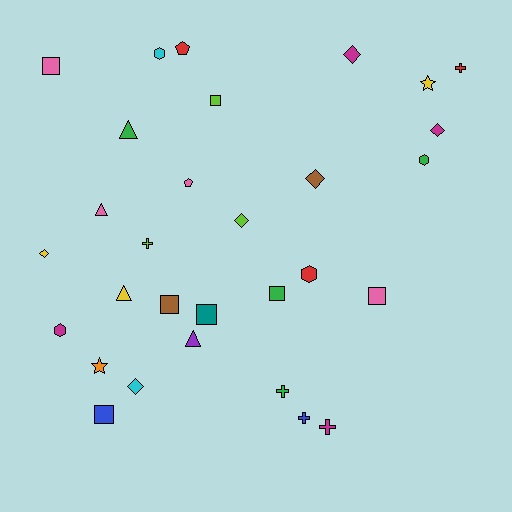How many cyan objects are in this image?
There are 2 cyan objects.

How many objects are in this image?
There are 30 objects.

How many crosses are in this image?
There are 5 crosses.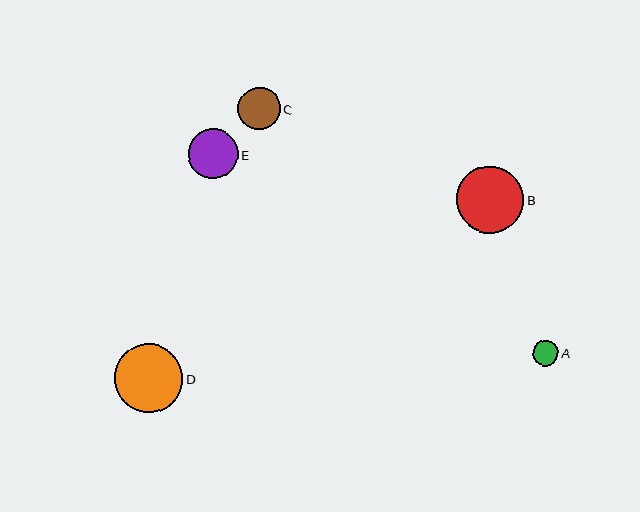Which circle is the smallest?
Circle A is the smallest with a size of approximately 25 pixels.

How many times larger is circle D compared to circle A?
Circle D is approximately 2.7 times the size of circle A.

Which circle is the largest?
Circle D is the largest with a size of approximately 68 pixels.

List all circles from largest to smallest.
From largest to smallest: D, B, E, C, A.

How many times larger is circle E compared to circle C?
Circle E is approximately 1.2 times the size of circle C.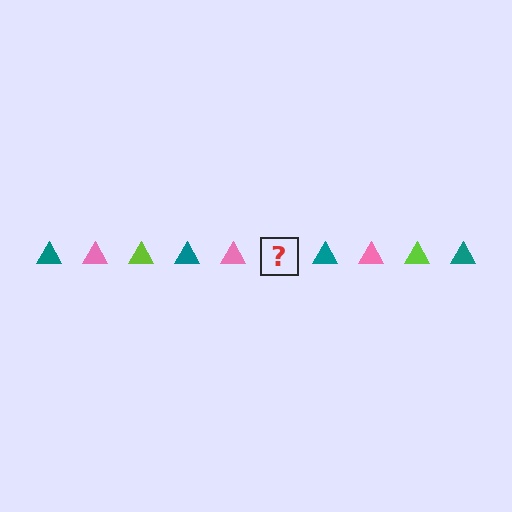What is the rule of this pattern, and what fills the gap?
The rule is that the pattern cycles through teal, pink, lime triangles. The gap should be filled with a lime triangle.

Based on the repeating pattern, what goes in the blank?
The blank should be a lime triangle.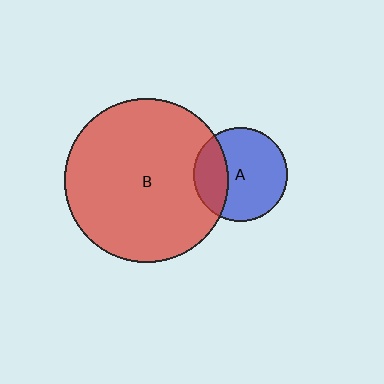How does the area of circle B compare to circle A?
Approximately 3.1 times.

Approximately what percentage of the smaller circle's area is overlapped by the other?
Approximately 30%.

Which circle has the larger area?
Circle B (red).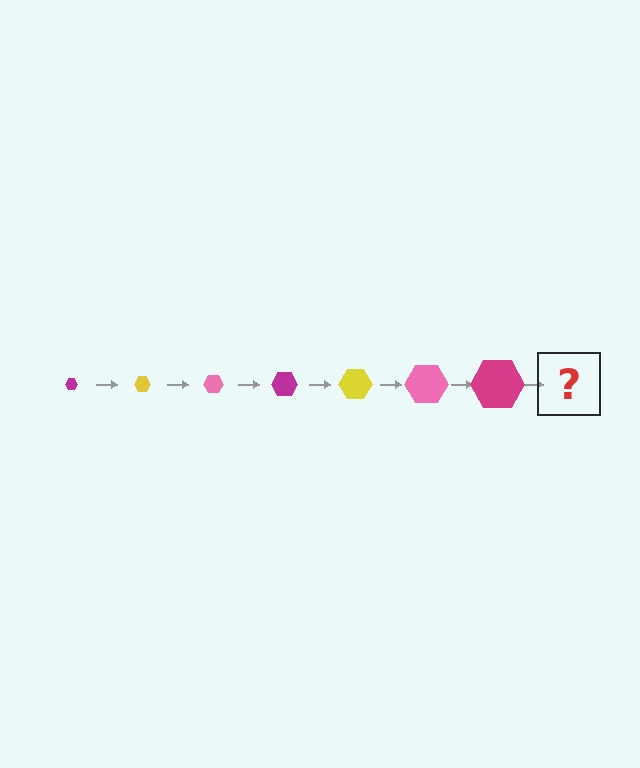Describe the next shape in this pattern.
It should be a yellow hexagon, larger than the previous one.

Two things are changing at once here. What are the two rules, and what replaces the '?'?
The two rules are that the hexagon grows larger each step and the color cycles through magenta, yellow, and pink. The '?' should be a yellow hexagon, larger than the previous one.